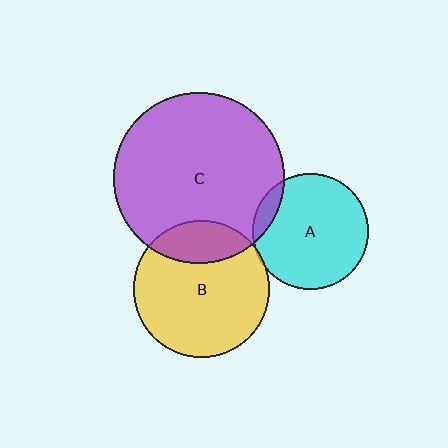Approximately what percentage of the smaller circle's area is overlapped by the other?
Approximately 10%.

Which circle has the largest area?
Circle C (purple).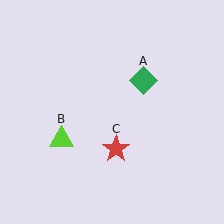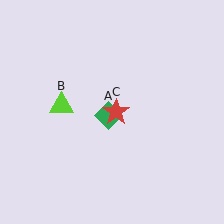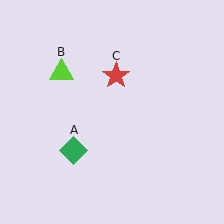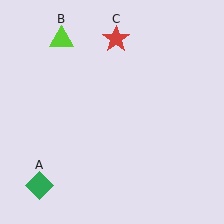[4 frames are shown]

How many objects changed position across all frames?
3 objects changed position: green diamond (object A), lime triangle (object B), red star (object C).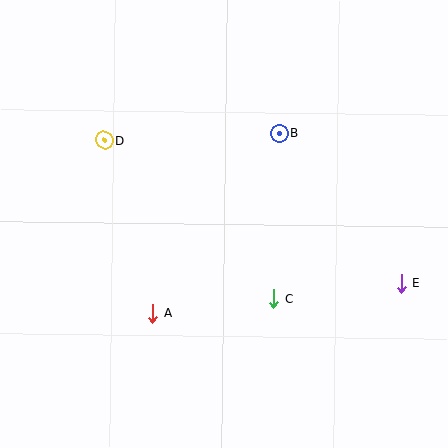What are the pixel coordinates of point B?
Point B is at (280, 133).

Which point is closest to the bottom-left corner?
Point A is closest to the bottom-left corner.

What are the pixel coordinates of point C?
Point C is at (274, 298).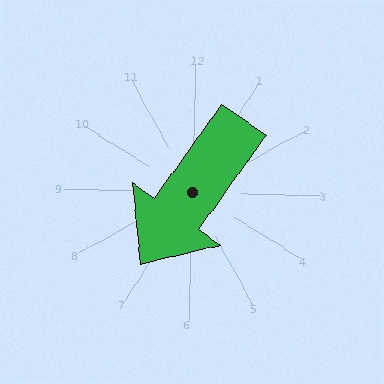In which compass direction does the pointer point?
Southwest.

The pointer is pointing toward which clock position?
Roughly 7 o'clock.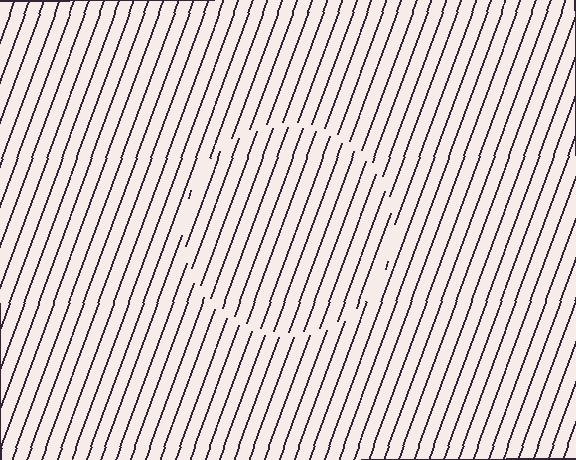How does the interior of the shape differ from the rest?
The interior of the shape contains the same grating, shifted by half a period — the contour is defined by the phase discontinuity where line-ends from the inner and outer gratings abut.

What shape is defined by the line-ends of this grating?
An illusory circle. The interior of the shape contains the same grating, shifted by half a period — the contour is defined by the phase discontinuity where line-ends from the inner and outer gratings abut.